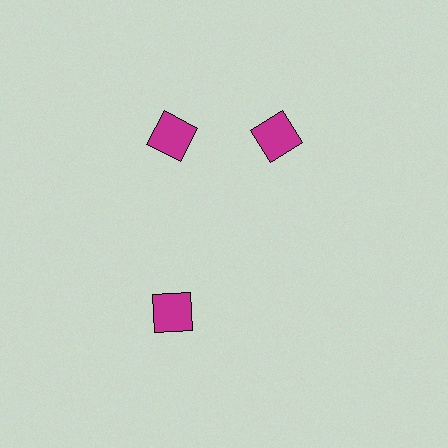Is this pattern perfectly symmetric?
No. The 3 magenta squares are arranged in a ring, but one element near the 3 o'clock position is rotated out of alignment along the ring, breaking the 3-fold rotational symmetry.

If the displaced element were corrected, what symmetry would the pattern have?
It would have 3-fold rotational symmetry — the pattern would map onto itself every 120 degrees.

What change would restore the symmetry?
The symmetry would be restored by rotating it back into even spacing with its neighbors so that all 3 squares sit at equal angles and equal distance from the center.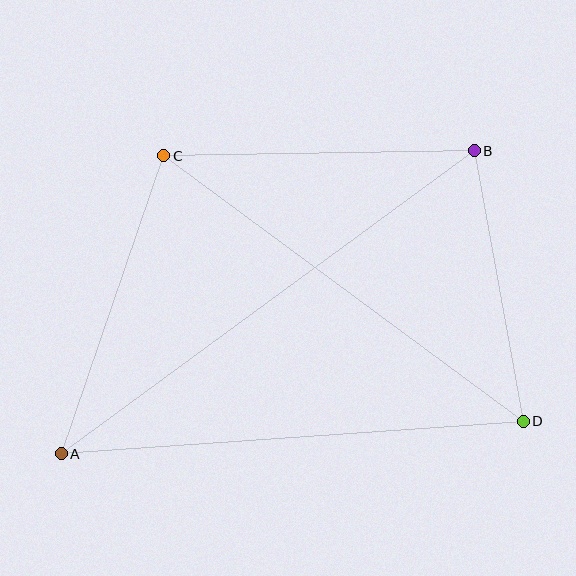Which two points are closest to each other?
Points B and D are closest to each other.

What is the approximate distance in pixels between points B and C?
The distance between B and C is approximately 311 pixels.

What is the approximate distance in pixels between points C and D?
The distance between C and D is approximately 447 pixels.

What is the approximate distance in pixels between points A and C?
The distance between A and C is approximately 315 pixels.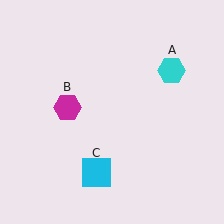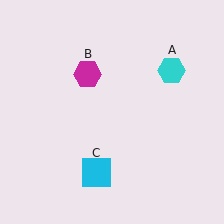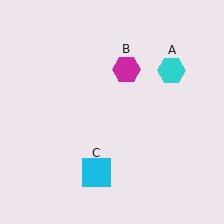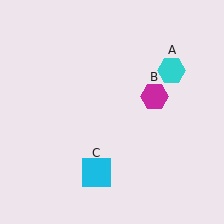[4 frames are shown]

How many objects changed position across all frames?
1 object changed position: magenta hexagon (object B).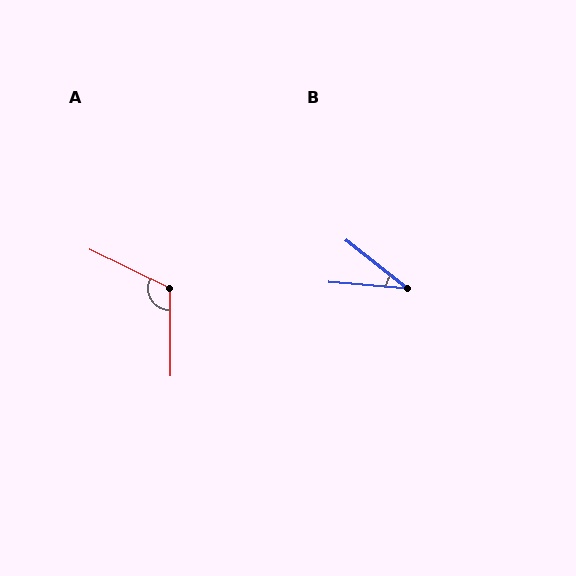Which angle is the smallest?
B, at approximately 34 degrees.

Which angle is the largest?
A, at approximately 116 degrees.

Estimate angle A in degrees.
Approximately 116 degrees.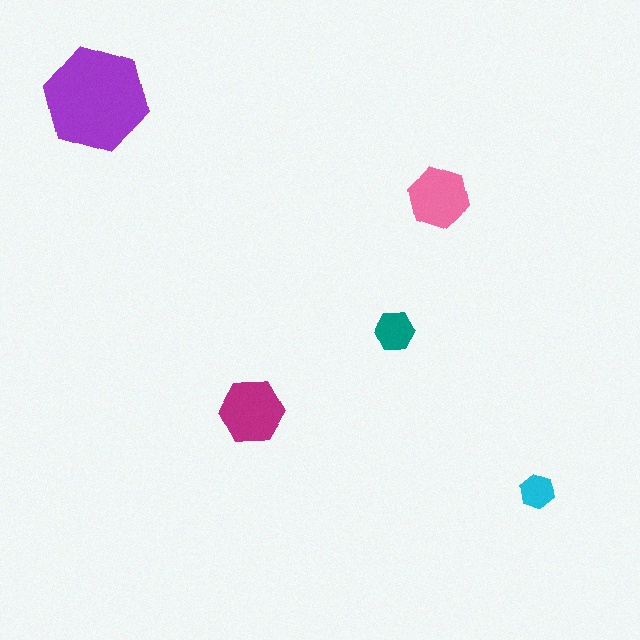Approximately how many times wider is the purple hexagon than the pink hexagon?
About 1.5 times wider.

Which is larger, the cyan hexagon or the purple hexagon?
The purple one.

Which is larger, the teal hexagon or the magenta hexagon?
The magenta one.